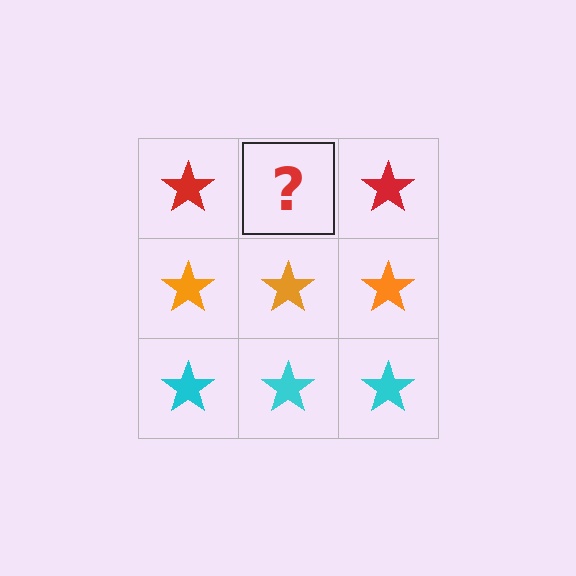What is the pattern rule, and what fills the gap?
The rule is that each row has a consistent color. The gap should be filled with a red star.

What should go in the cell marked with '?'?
The missing cell should contain a red star.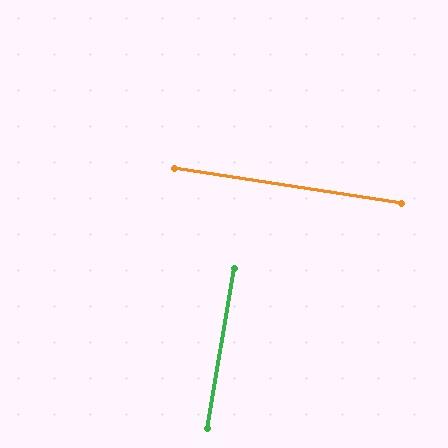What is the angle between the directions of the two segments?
Approximately 89 degrees.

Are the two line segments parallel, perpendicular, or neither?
Perpendicular — they meet at approximately 89°.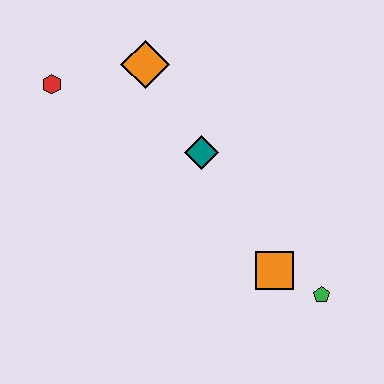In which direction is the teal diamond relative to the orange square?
The teal diamond is above the orange square.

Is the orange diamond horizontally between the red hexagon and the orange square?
Yes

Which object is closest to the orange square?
The green pentagon is closest to the orange square.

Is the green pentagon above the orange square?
No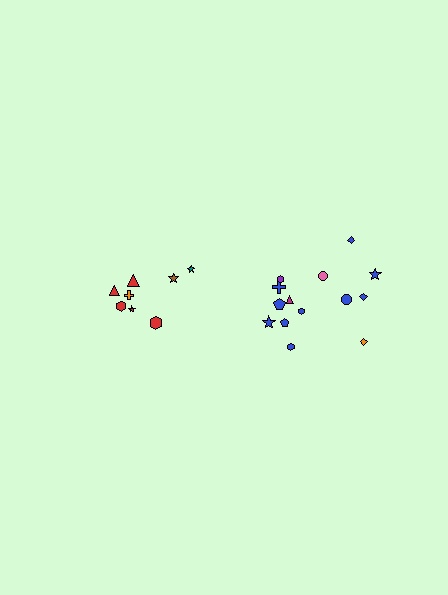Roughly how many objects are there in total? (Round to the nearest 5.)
Roughly 25 objects in total.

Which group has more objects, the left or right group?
The right group.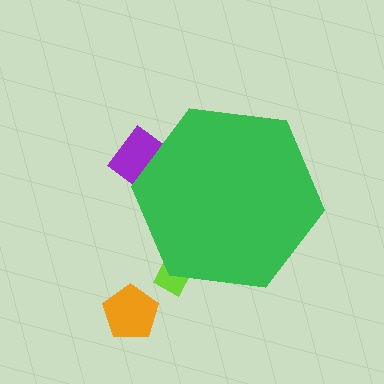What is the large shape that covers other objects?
A green hexagon.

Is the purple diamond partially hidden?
Yes, the purple diamond is partially hidden behind the green hexagon.